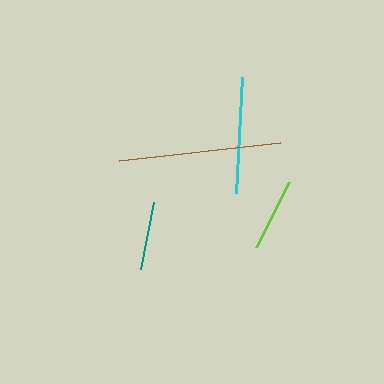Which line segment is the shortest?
The teal line is the shortest at approximately 68 pixels.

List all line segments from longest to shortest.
From longest to shortest: brown, cyan, lime, teal.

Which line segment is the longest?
The brown line is the longest at approximately 162 pixels.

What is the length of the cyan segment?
The cyan segment is approximately 116 pixels long.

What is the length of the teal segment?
The teal segment is approximately 68 pixels long.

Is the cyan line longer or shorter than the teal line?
The cyan line is longer than the teal line.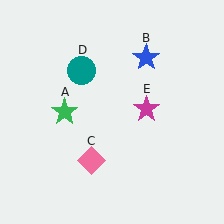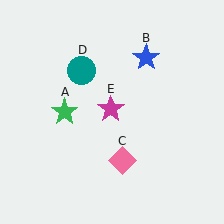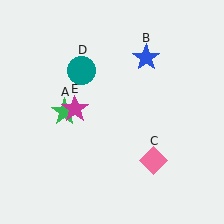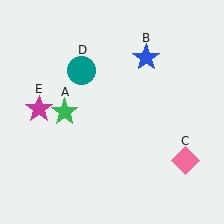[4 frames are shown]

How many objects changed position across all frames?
2 objects changed position: pink diamond (object C), magenta star (object E).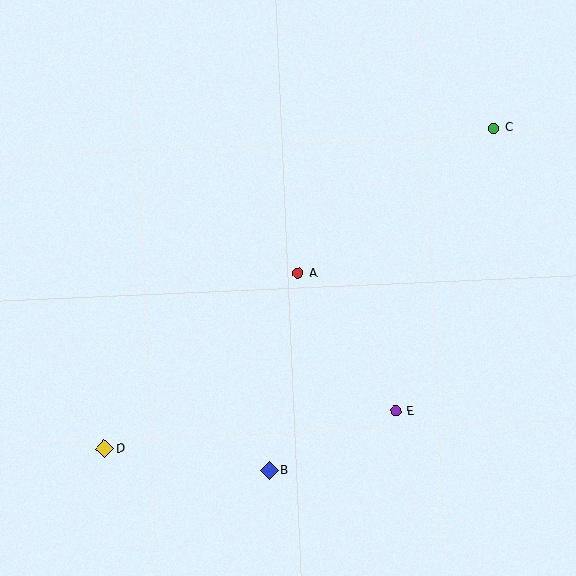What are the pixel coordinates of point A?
Point A is at (298, 273).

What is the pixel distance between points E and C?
The distance between E and C is 300 pixels.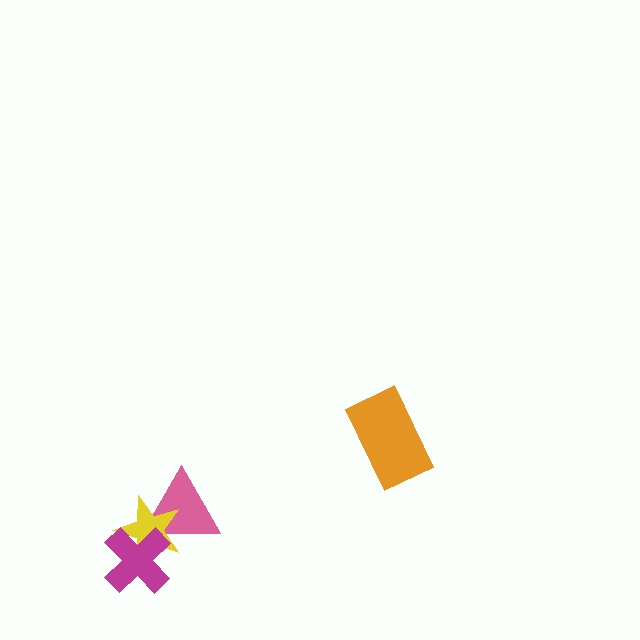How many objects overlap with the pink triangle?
2 objects overlap with the pink triangle.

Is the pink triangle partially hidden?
Yes, it is partially covered by another shape.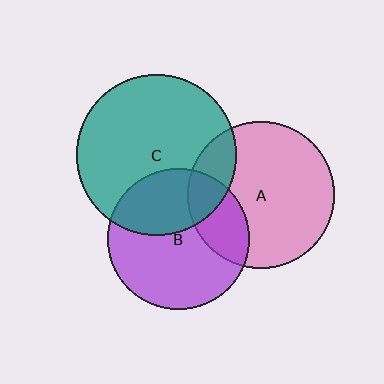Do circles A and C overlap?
Yes.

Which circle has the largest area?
Circle C (teal).